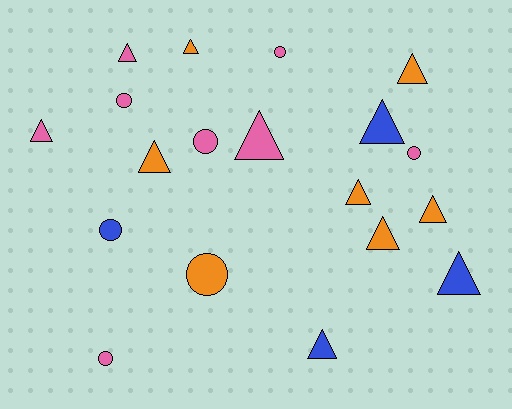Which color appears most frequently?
Pink, with 8 objects.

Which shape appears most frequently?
Triangle, with 12 objects.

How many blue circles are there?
There is 1 blue circle.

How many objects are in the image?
There are 19 objects.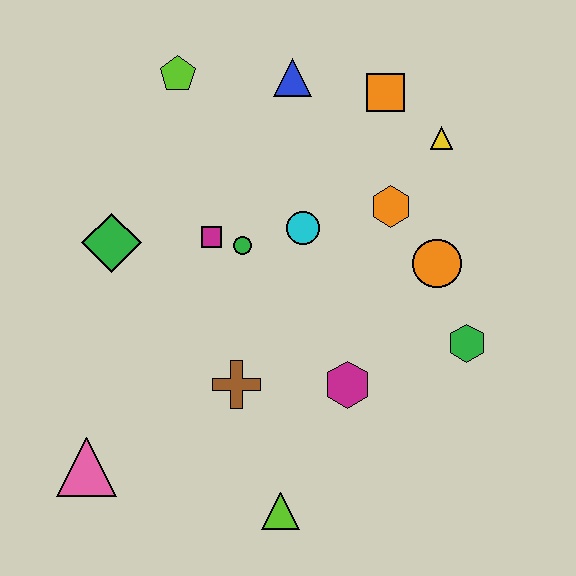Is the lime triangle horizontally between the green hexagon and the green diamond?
Yes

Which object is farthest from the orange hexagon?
The pink triangle is farthest from the orange hexagon.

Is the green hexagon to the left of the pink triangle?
No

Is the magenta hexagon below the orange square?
Yes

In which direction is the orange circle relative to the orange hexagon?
The orange circle is below the orange hexagon.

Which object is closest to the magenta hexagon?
The brown cross is closest to the magenta hexagon.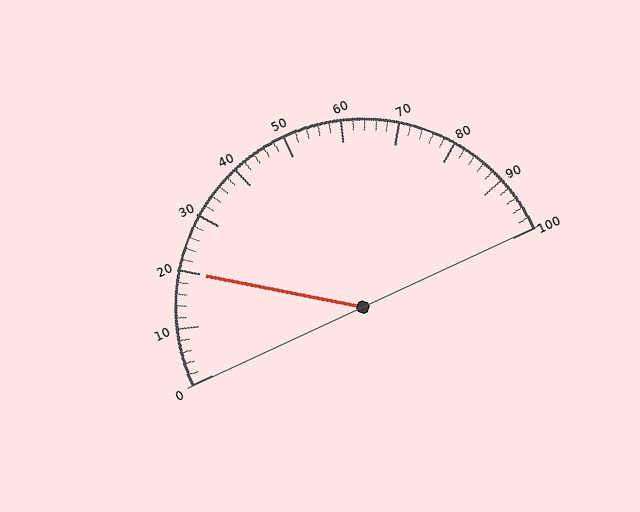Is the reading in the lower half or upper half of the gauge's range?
The reading is in the lower half of the range (0 to 100).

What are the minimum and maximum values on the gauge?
The gauge ranges from 0 to 100.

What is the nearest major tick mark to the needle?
The nearest major tick mark is 20.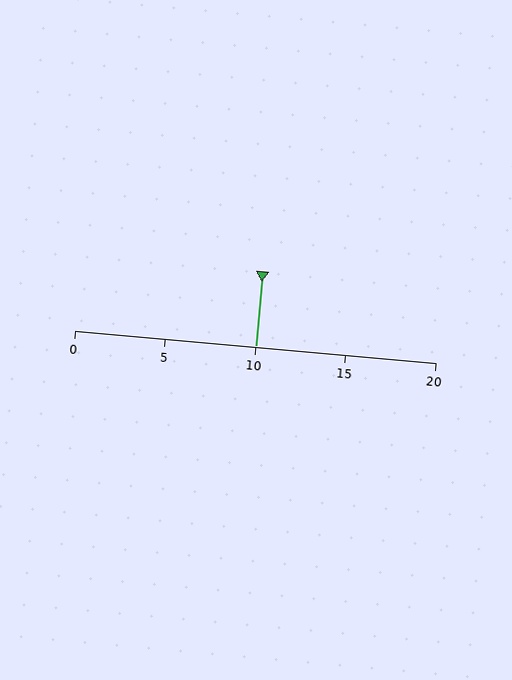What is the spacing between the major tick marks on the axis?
The major ticks are spaced 5 apart.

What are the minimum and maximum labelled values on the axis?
The axis runs from 0 to 20.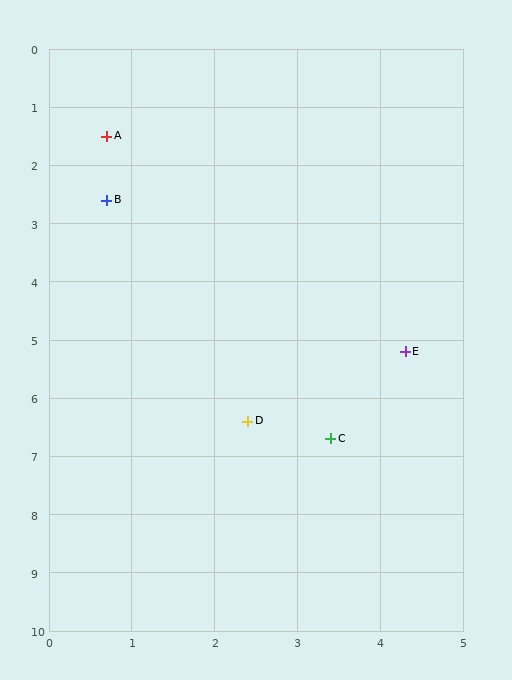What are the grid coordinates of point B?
Point B is at approximately (0.7, 2.6).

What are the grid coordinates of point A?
Point A is at approximately (0.7, 1.5).